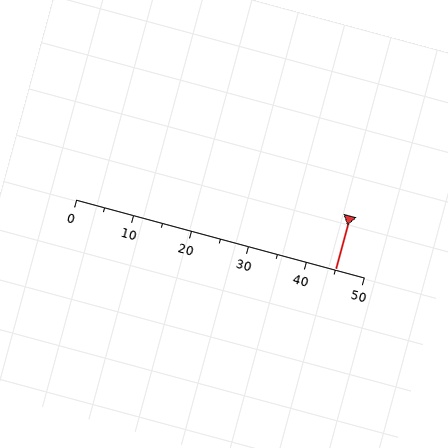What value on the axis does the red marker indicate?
The marker indicates approximately 45.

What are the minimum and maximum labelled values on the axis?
The axis runs from 0 to 50.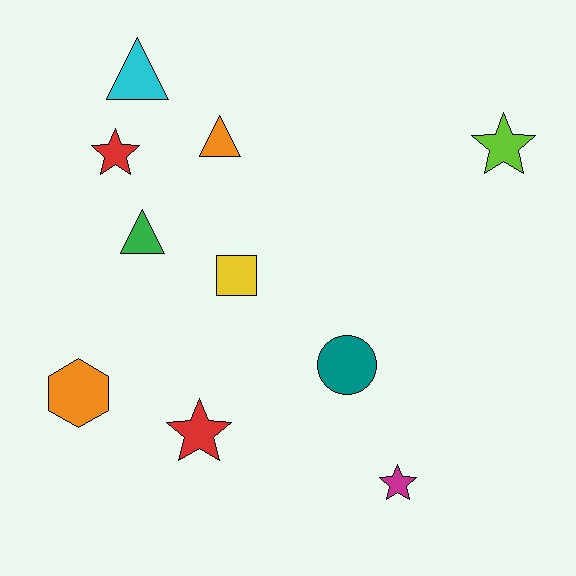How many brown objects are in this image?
There are no brown objects.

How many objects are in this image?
There are 10 objects.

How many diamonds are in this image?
There are no diamonds.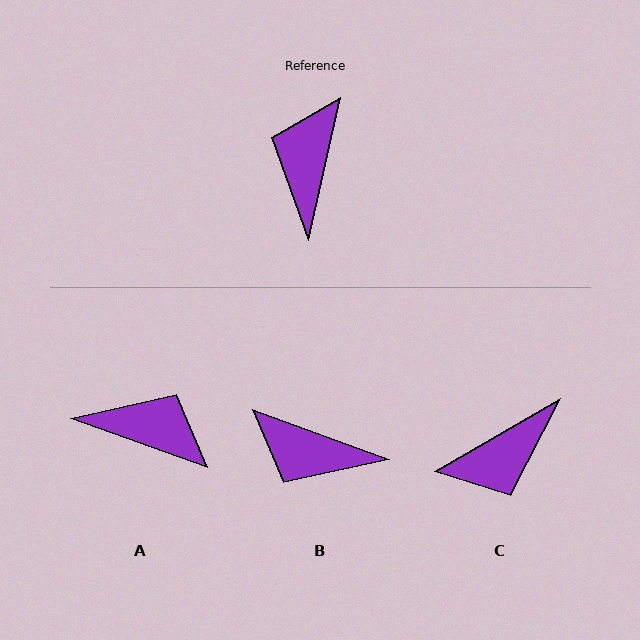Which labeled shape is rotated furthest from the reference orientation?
C, about 133 degrees away.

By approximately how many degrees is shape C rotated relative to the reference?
Approximately 133 degrees counter-clockwise.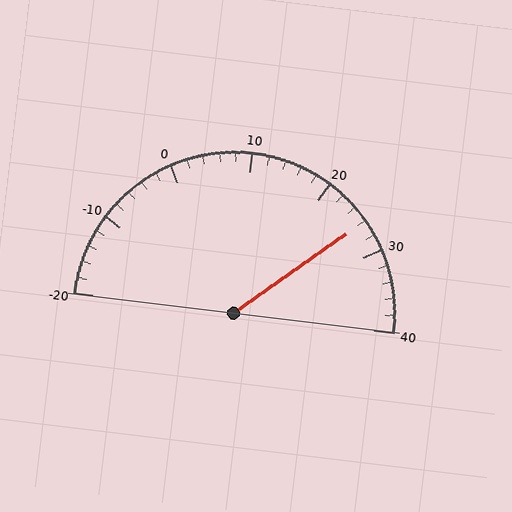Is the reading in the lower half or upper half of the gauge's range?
The reading is in the upper half of the range (-20 to 40).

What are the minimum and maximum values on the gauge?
The gauge ranges from -20 to 40.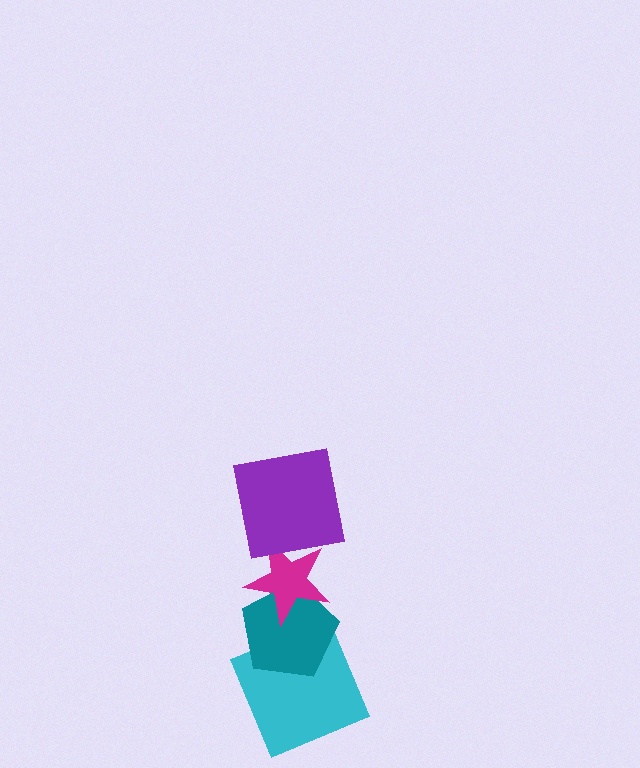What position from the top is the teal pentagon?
The teal pentagon is 3rd from the top.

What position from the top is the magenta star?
The magenta star is 2nd from the top.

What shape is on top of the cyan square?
The teal pentagon is on top of the cyan square.